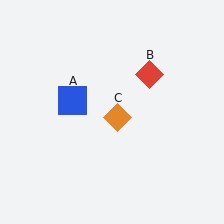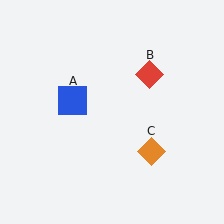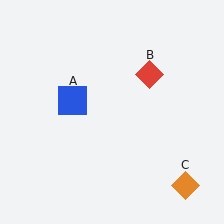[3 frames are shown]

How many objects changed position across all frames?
1 object changed position: orange diamond (object C).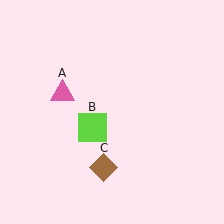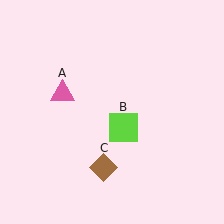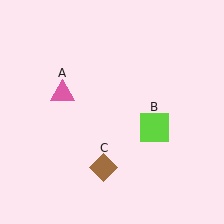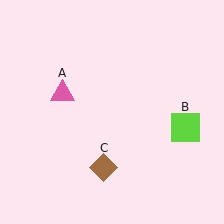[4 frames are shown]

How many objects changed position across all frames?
1 object changed position: lime square (object B).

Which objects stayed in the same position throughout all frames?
Pink triangle (object A) and brown diamond (object C) remained stationary.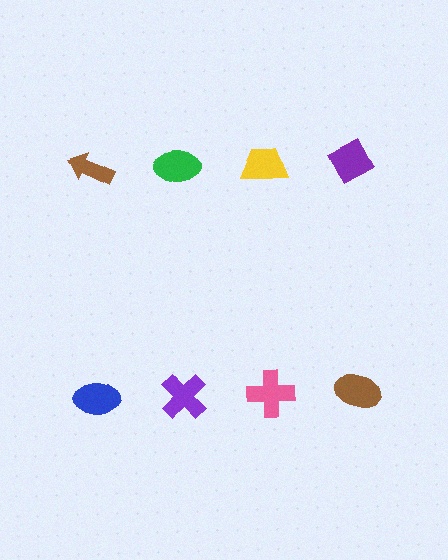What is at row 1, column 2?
A green ellipse.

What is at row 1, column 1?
A brown arrow.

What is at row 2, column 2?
A purple cross.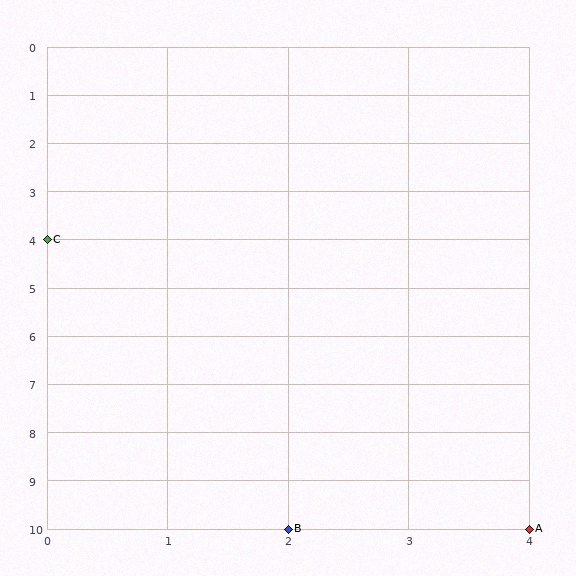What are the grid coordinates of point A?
Point A is at grid coordinates (4, 10).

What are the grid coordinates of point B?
Point B is at grid coordinates (2, 10).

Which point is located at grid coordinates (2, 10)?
Point B is at (2, 10).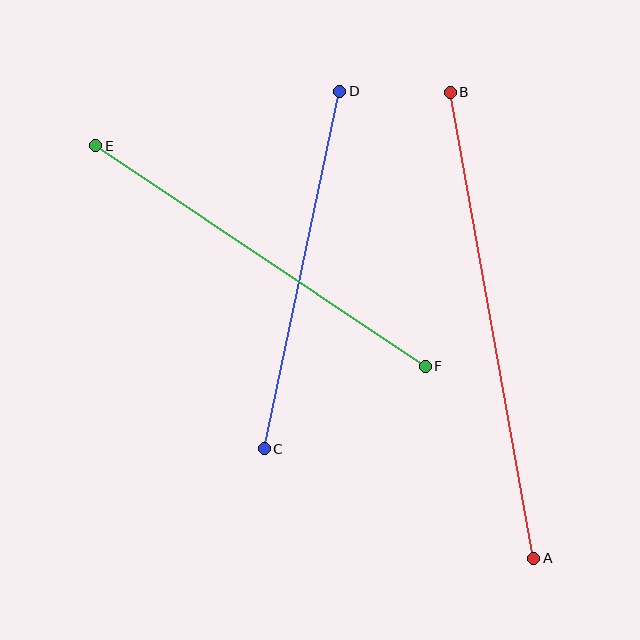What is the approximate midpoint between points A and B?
The midpoint is at approximately (492, 325) pixels.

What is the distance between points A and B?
The distance is approximately 473 pixels.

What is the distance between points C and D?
The distance is approximately 365 pixels.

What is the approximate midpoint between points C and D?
The midpoint is at approximately (302, 270) pixels.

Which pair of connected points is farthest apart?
Points A and B are farthest apart.